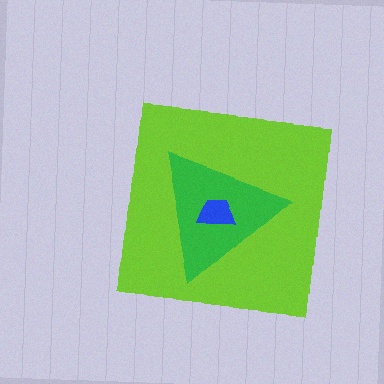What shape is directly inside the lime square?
The green triangle.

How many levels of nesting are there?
3.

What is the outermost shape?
The lime square.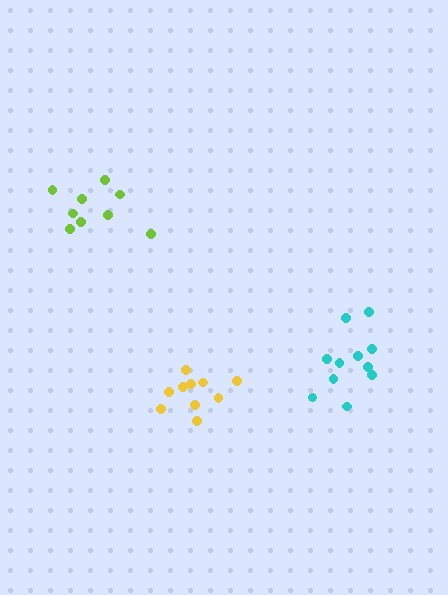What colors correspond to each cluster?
The clusters are colored: lime, yellow, cyan.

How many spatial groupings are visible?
There are 3 spatial groupings.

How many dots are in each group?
Group 1: 9 dots, Group 2: 10 dots, Group 3: 11 dots (30 total).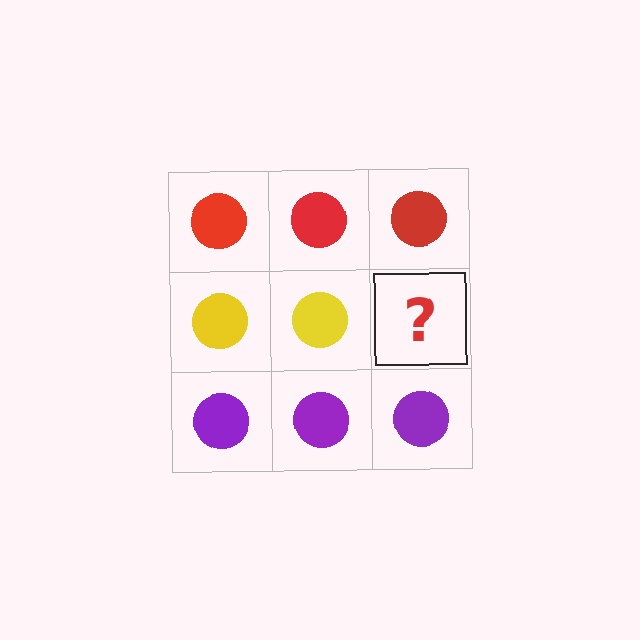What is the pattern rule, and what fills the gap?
The rule is that each row has a consistent color. The gap should be filled with a yellow circle.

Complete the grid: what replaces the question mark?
The question mark should be replaced with a yellow circle.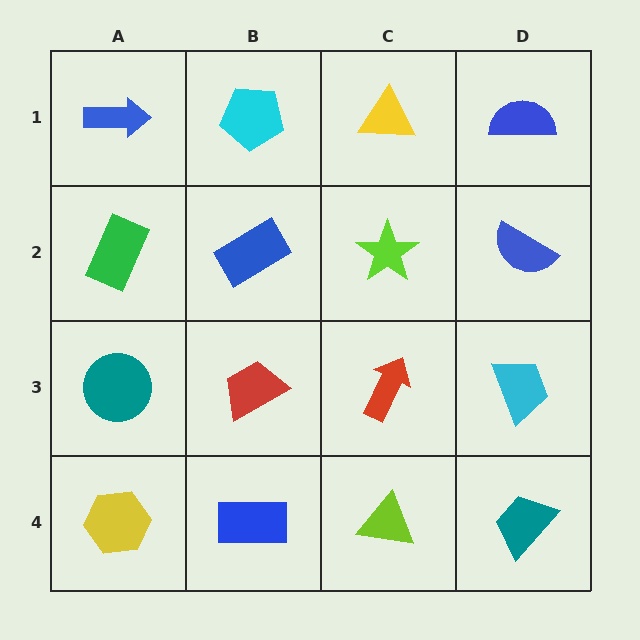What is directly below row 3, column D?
A teal trapezoid.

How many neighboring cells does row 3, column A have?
3.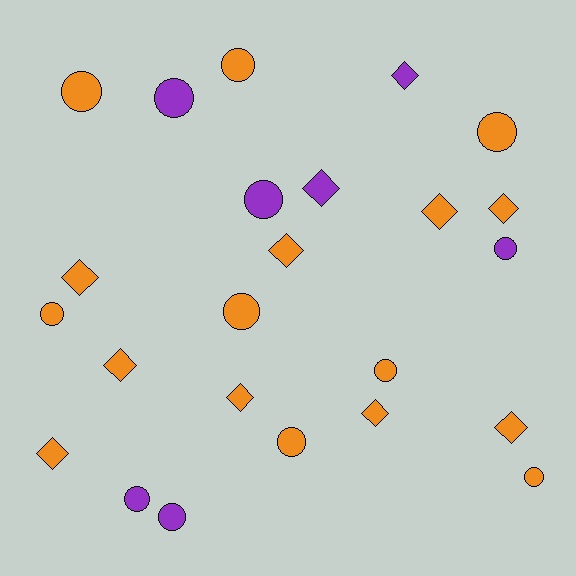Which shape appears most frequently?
Circle, with 13 objects.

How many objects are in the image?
There are 24 objects.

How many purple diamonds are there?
There are 2 purple diamonds.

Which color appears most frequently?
Orange, with 17 objects.